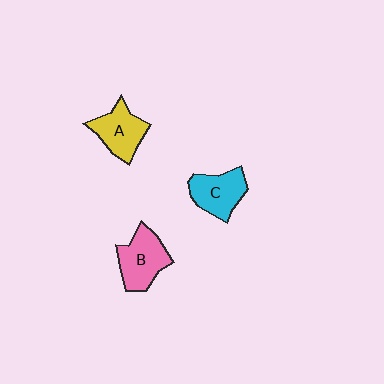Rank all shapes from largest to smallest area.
From largest to smallest: B (pink), A (yellow), C (cyan).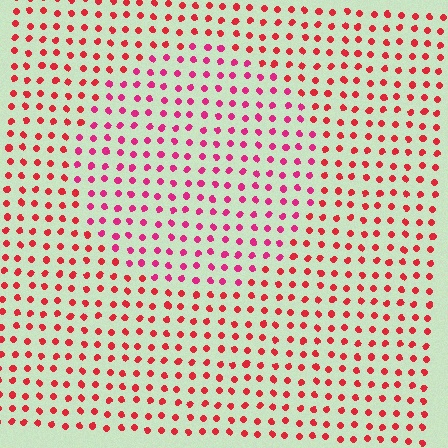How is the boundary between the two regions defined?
The boundary is defined purely by a slight shift in hue (about 26 degrees). Spacing, size, and orientation are identical on both sides.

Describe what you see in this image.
The image is filled with small red elements in a uniform arrangement. A circle-shaped region is visible where the elements are tinted to a slightly different hue, forming a subtle color boundary.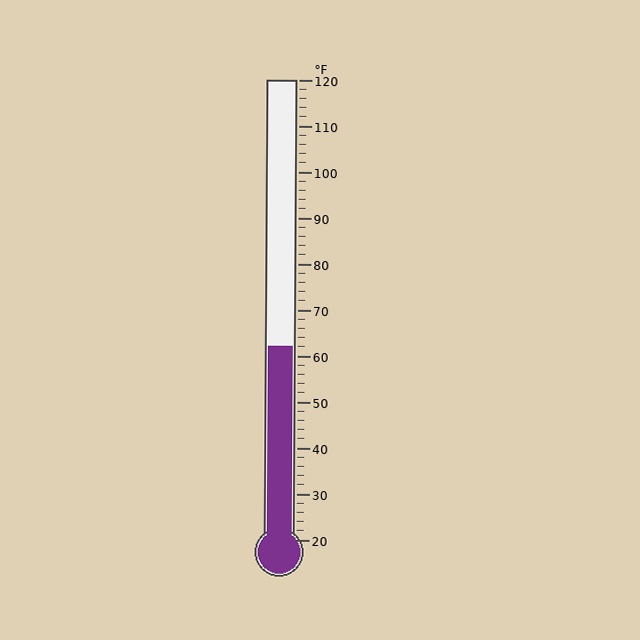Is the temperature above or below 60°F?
The temperature is above 60°F.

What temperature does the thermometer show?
The thermometer shows approximately 62°F.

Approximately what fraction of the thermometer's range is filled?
The thermometer is filled to approximately 40% of its range.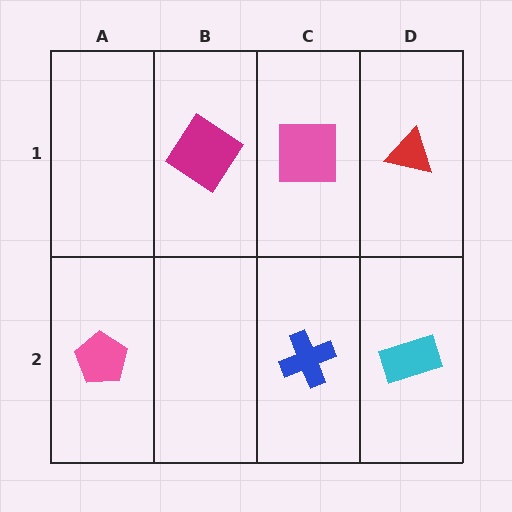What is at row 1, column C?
A pink square.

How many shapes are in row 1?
3 shapes.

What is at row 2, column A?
A pink pentagon.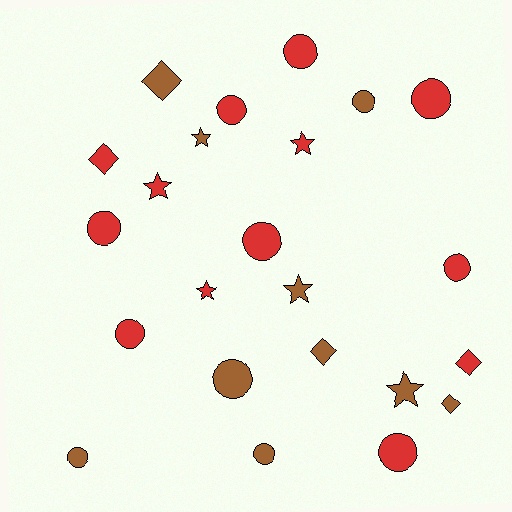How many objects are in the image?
There are 23 objects.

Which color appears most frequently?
Red, with 13 objects.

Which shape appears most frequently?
Circle, with 12 objects.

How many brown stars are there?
There are 3 brown stars.